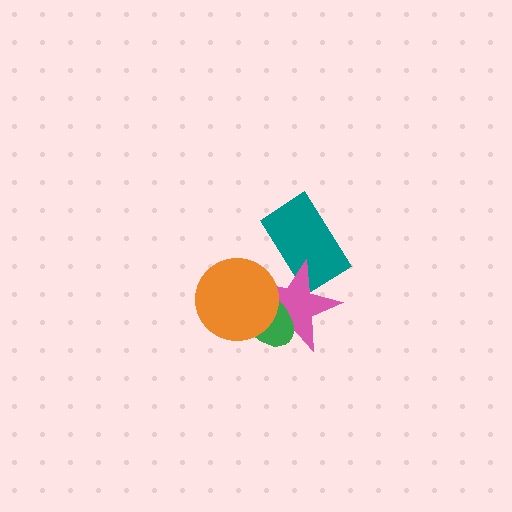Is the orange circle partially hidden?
No, no other shape covers it.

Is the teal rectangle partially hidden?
Yes, it is partially covered by another shape.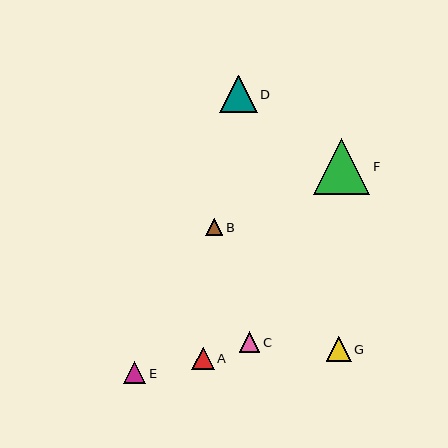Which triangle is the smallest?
Triangle B is the smallest with a size of approximately 17 pixels.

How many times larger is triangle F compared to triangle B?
Triangle F is approximately 3.3 times the size of triangle B.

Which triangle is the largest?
Triangle F is the largest with a size of approximately 56 pixels.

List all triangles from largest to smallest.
From largest to smallest: F, D, G, E, A, C, B.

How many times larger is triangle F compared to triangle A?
Triangle F is approximately 2.5 times the size of triangle A.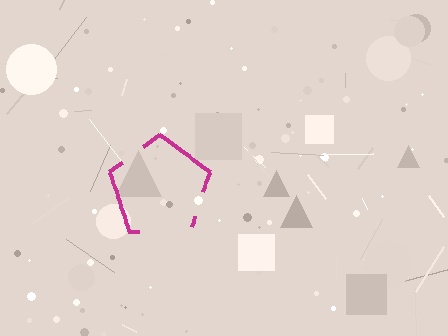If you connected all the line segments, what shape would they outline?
They would outline a pentagon.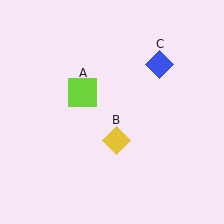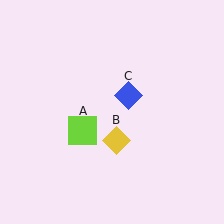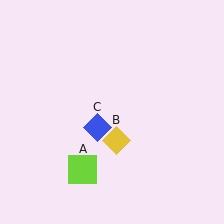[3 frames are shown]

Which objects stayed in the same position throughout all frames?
Yellow diamond (object B) remained stationary.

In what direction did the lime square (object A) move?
The lime square (object A) moved down.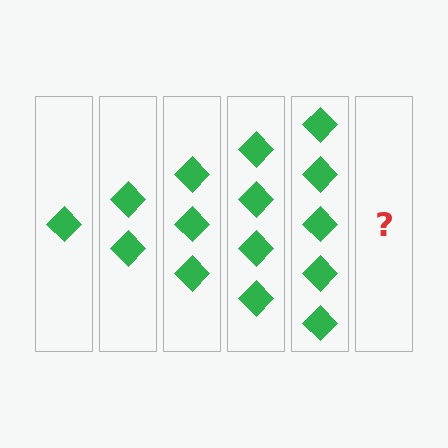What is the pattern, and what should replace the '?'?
The pattern is that each step adds one more diamond. The '?' should be 6 diamonds.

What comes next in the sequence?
The next element should be 6 diamonds.